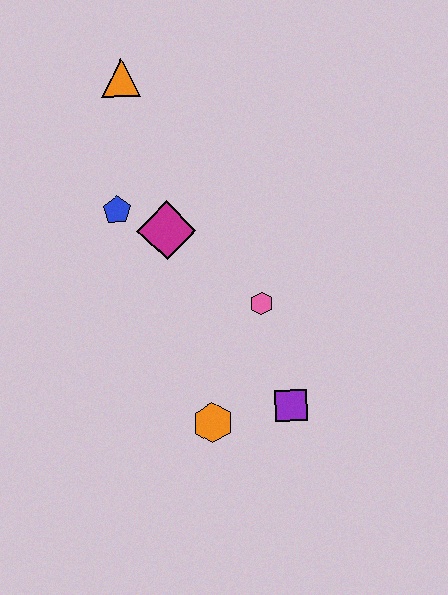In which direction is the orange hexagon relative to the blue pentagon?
The orange hexagon is below the blue pentagon.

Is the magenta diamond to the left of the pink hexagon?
Yes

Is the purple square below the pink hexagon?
Yes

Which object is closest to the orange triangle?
The blue pentagon is closest to the orange triangle.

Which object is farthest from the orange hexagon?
The orange triangle is farthest from the orange hexagon.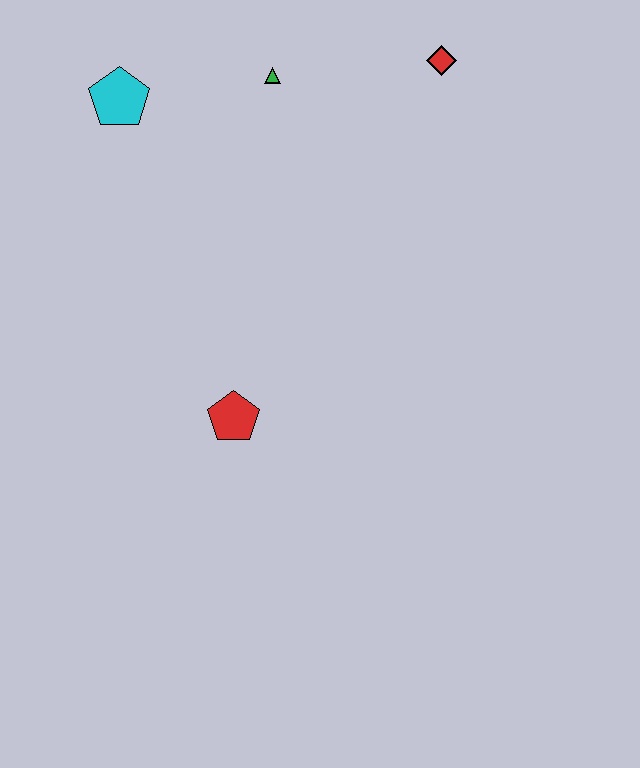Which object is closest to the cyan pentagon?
The green triangle is closest to the cyan pentagon.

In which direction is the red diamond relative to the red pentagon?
The red diamond is above the red pentagon.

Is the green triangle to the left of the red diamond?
Yes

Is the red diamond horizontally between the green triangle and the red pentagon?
No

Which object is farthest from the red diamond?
The red pentagon is farthest from the red diamond.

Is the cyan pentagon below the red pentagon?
No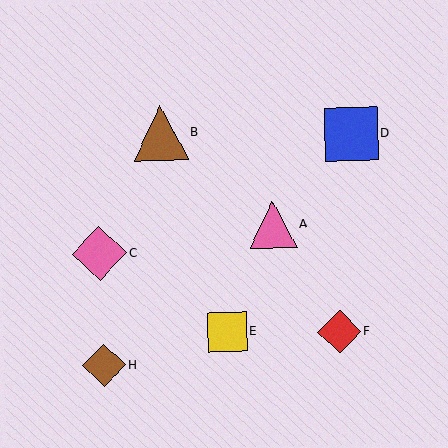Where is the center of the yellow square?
The center of the yellow square is at (227, 332).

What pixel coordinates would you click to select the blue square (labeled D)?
Click at (351, 134) to select the blue square D.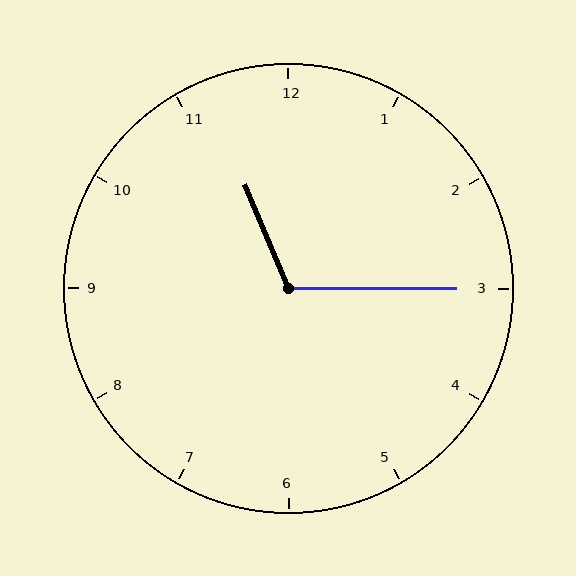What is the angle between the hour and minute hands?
Approximately 112 degrees.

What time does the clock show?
11:15.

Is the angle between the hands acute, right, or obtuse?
It is obtuse.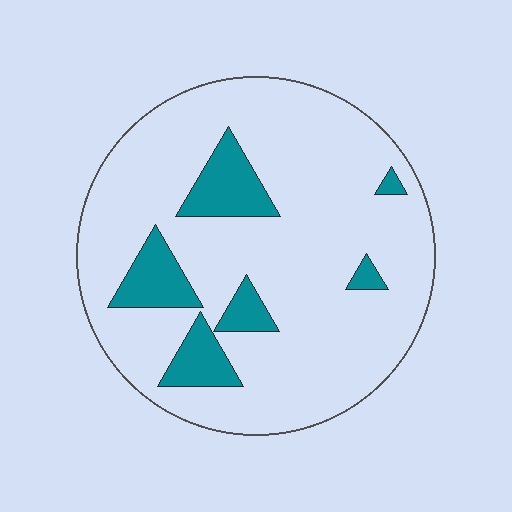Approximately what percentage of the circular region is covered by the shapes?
Approximately 15%.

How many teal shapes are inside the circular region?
6.